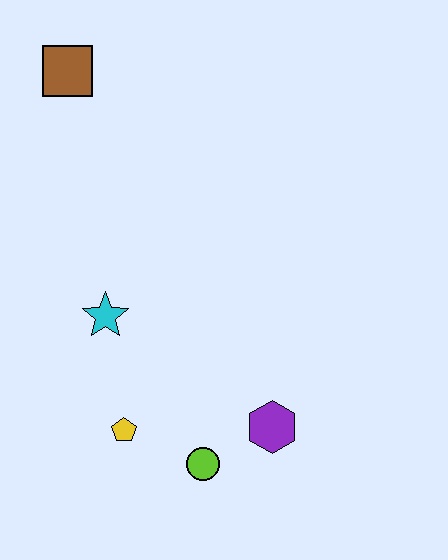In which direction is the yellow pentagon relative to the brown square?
The yellow pentagon is below the brown square.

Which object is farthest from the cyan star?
The brown square is farthest from the cyan star.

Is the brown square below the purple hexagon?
No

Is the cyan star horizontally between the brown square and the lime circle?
Yes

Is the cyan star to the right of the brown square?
Yes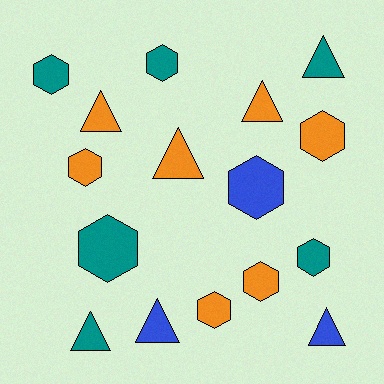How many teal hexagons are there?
There are 4 teal hexagons.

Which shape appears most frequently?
Hexagon, with 9 objects.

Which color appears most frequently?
Orange, with 7 objects.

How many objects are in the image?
There are 16 objects.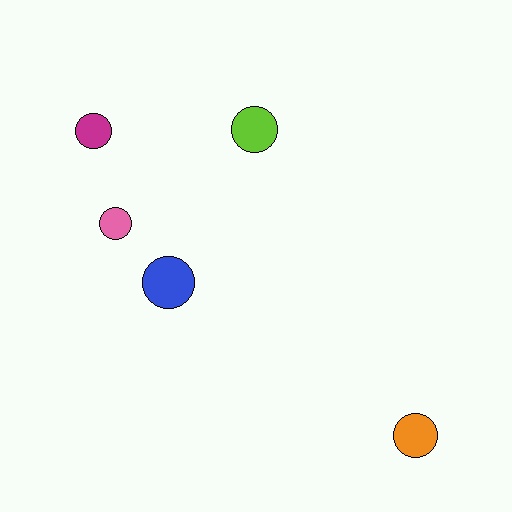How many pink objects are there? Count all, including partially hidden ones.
There is 1 pink object.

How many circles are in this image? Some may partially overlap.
There are 5 circles.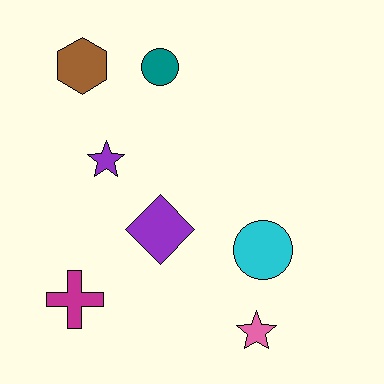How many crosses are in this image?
There is 1 cross.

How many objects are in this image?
There are 7 objects.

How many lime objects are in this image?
There are no lime objects.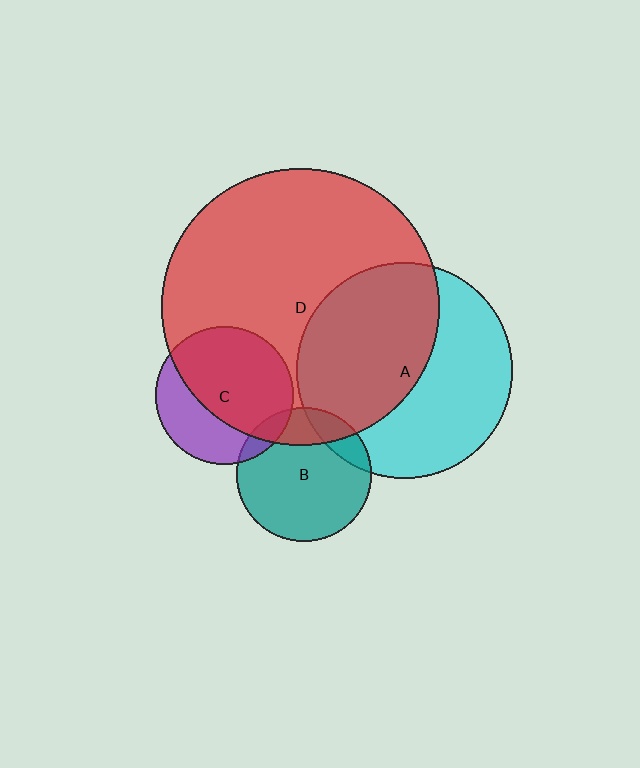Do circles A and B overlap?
Yes.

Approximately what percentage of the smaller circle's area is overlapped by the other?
Approximately 15%.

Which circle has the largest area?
Circle D (red).